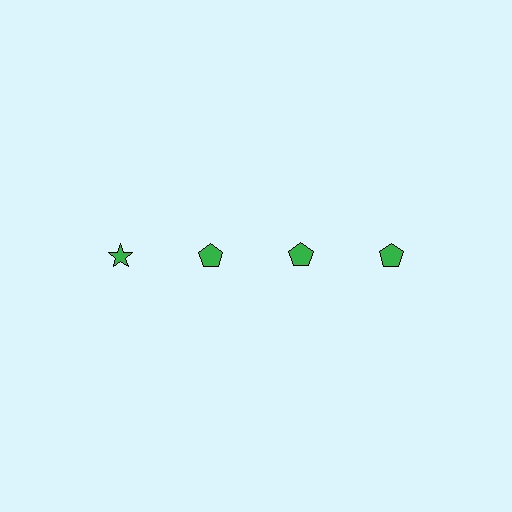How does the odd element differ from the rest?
It has a different shape: star instead of pentagon.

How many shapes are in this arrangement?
There are 4 shapes arranged in a grid pattern.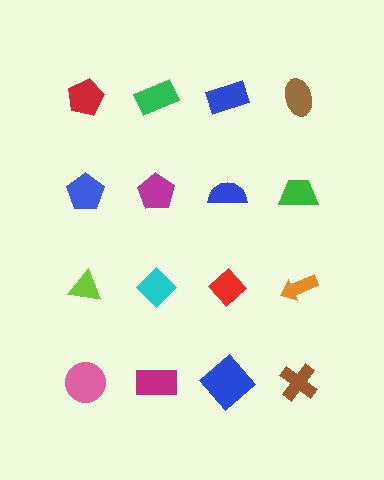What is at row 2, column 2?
A magenta pentagon.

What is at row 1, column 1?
A red pentagon.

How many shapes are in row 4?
4 shapes.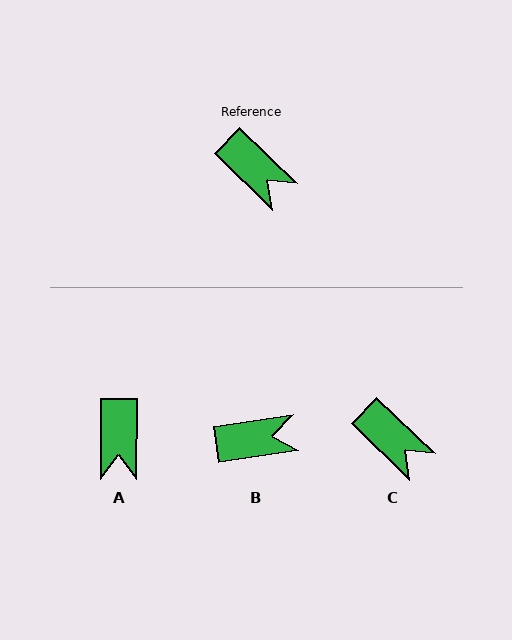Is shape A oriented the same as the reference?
No, it is off by about 46 degrees.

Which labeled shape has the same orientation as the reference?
C.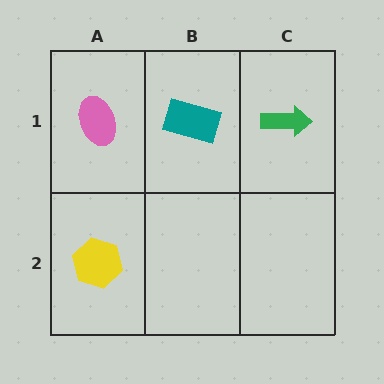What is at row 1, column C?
A green arrow.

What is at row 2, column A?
A yellow hexagon.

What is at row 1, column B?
A teal rectangle.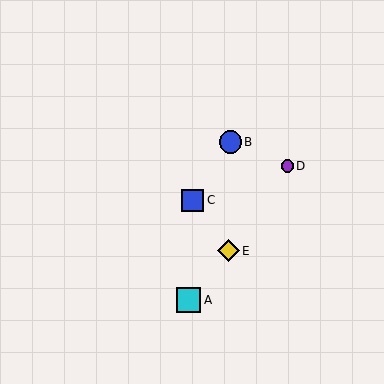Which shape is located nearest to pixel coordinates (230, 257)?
The yellow diamond (labeled E) at (228, 251) is nearest to that location.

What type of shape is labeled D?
Shape D is a purple circle.